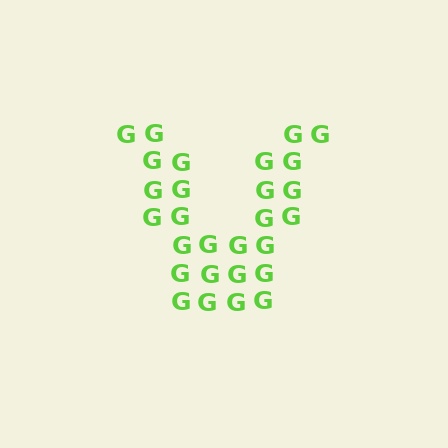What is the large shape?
The large shape is the letter V.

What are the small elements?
The small elements are letter G's.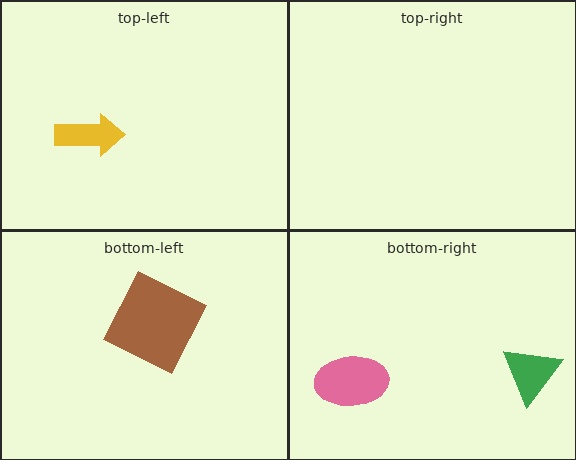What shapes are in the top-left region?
The yellow arrow.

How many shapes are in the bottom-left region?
1.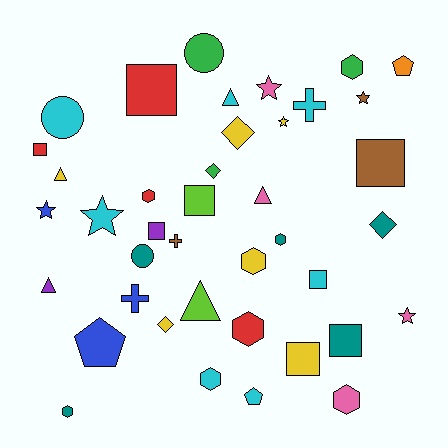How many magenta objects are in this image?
There are no magenta objects.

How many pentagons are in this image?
There are 3 pentagons.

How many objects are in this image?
There are 40 objects.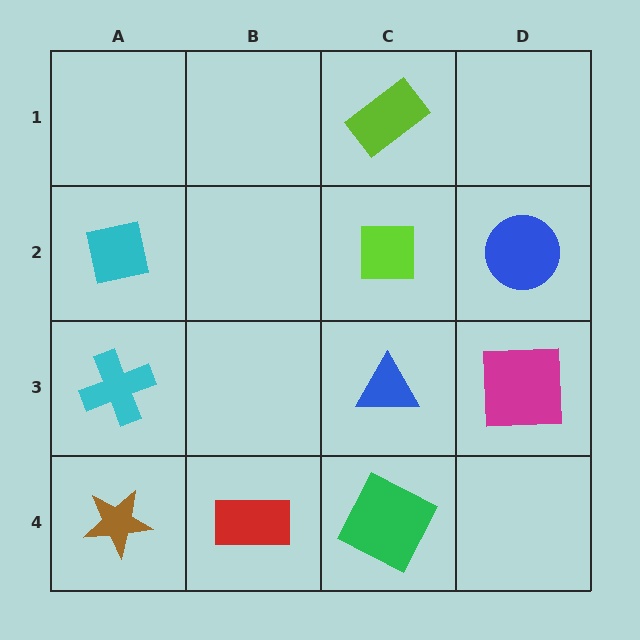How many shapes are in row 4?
3 shapes.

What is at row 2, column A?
A cyan square.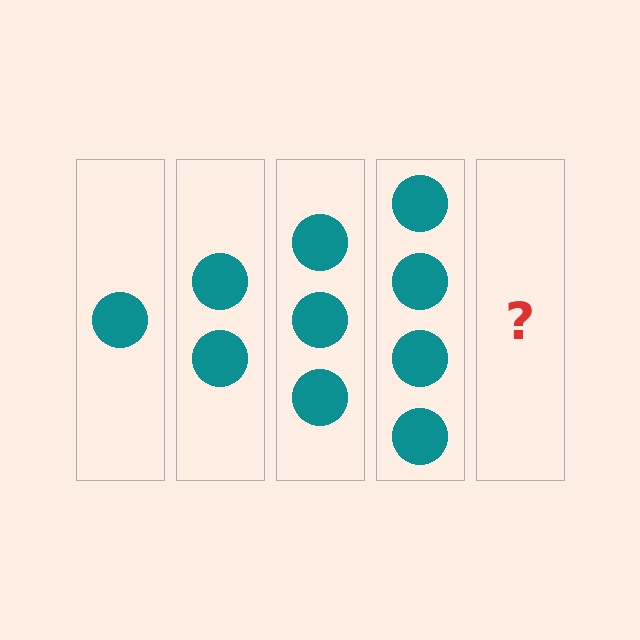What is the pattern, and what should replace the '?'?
The pattern is that each step adds one more circle. The '?' should be 5 circles.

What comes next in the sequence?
The next element should be 5 circles.